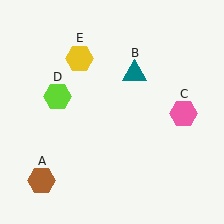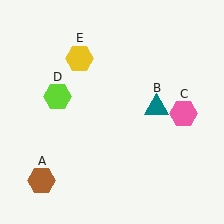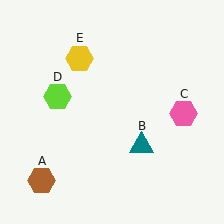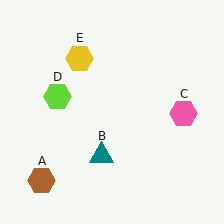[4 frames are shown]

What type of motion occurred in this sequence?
The teal triangle (object B) rotated clockwise around the center of the scene.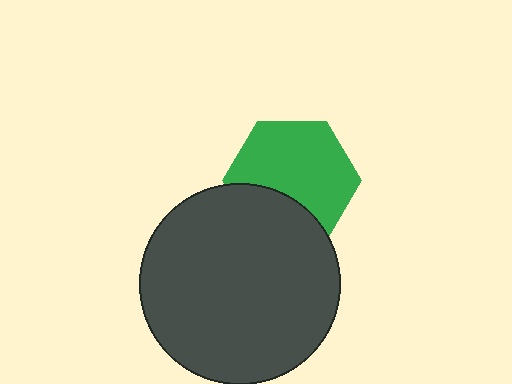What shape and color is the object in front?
The object in front is a dark gray circle.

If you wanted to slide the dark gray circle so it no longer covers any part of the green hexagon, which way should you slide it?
Slide it down — that is the most direct way to separate the two shapes.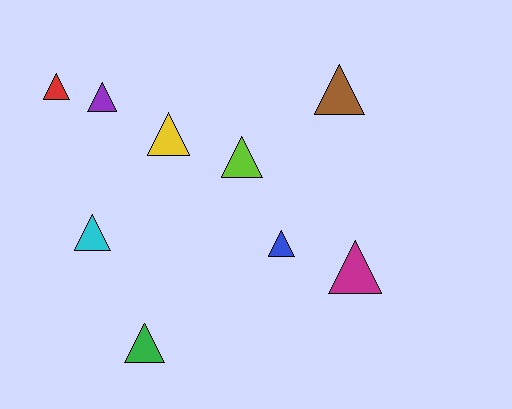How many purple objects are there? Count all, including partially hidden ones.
There is 1 purple object.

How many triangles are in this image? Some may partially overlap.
There are 9 triangles.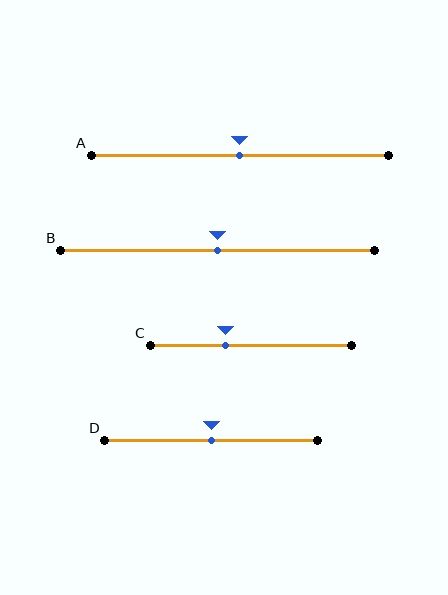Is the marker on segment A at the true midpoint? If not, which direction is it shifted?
Yes, the marker on segment A is at the true midpoint.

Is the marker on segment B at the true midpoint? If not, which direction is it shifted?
Yes, the marker on segment B is at the true midpoint.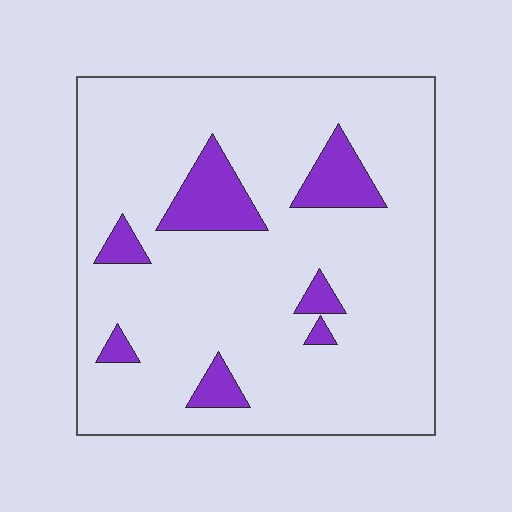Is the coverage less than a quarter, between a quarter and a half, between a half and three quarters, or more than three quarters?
Less than a quarter.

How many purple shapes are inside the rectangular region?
7.